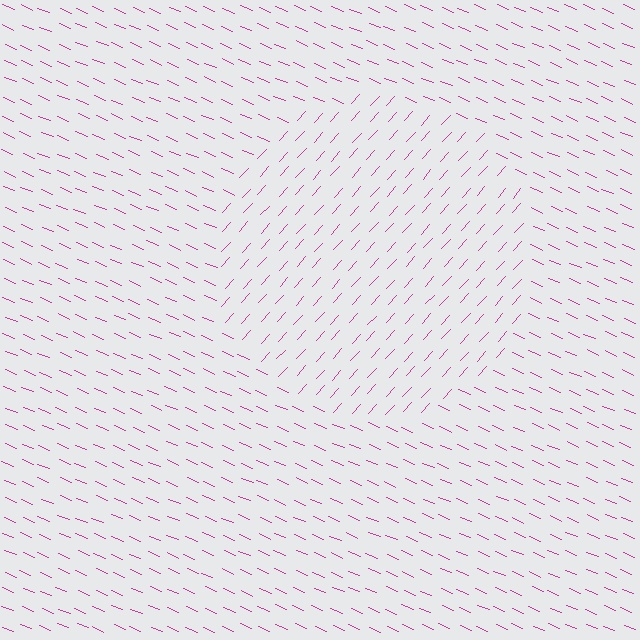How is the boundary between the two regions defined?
The boundary is defined purely by a change in line orientation (approximately 71 degrees difference). All lines are the same color and thickness.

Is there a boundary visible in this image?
Yes, there is a texture boundary formed by a change in line orientation.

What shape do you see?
I see a circle.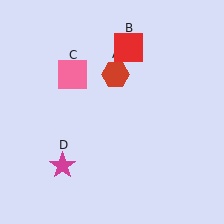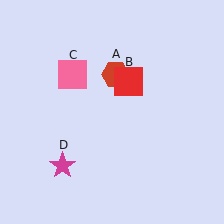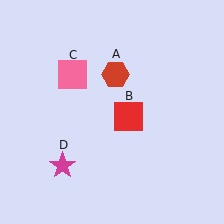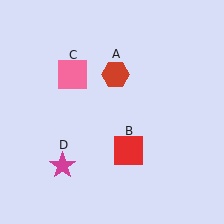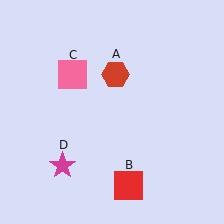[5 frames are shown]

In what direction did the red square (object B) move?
The red square (object B) moved down.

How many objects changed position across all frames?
1 object changed position: red square (object B).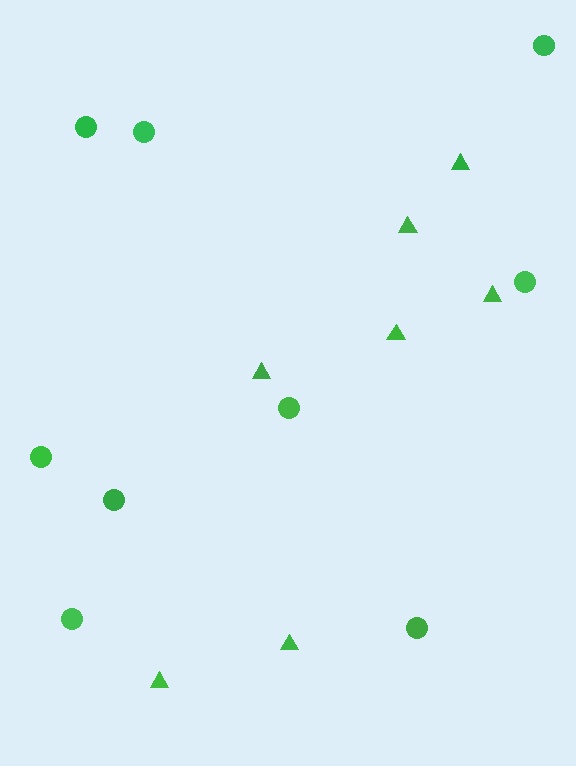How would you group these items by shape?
There are 2 groups: one group of triangles (7) and one group of circles (9).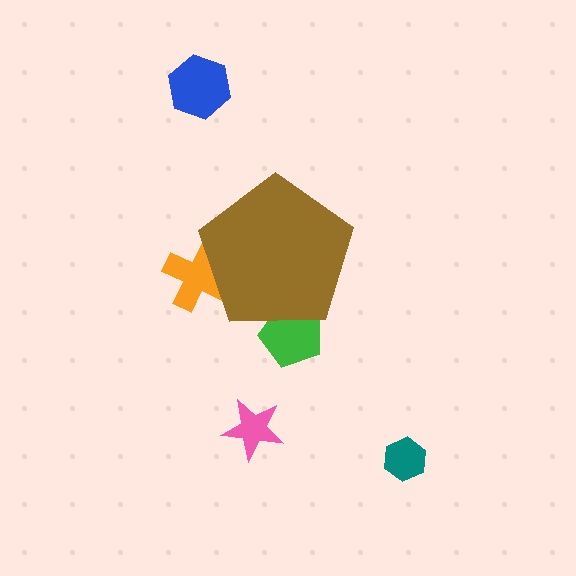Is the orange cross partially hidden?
Yes, the orange cross is partially hidden behind the brown pentagon.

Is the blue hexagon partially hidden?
No, the blue hexagon is fully visible.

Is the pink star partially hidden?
No, the pink star is fully visible.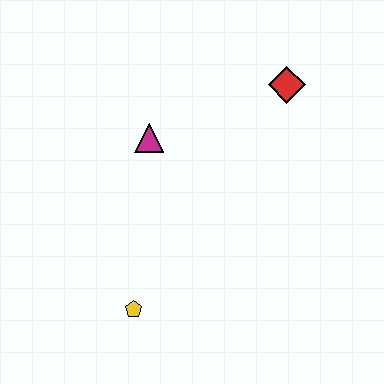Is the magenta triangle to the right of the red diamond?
No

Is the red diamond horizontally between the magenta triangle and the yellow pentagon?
No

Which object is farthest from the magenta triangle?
The yellow pentagon is farthest from the magenta triangle.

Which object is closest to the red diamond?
The magenta triangle is closest to the red diamond.